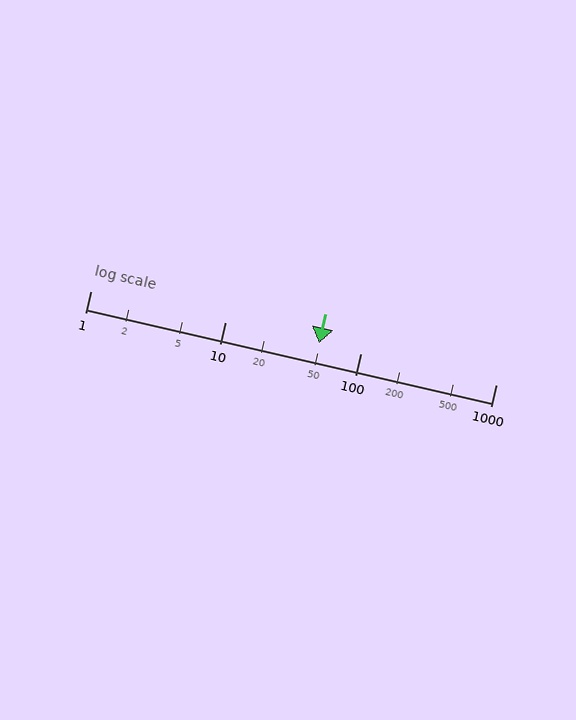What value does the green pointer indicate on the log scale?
The pointer indicates approximately 49.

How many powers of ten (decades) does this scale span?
The scale spans 3 decades, from 1 to 1000.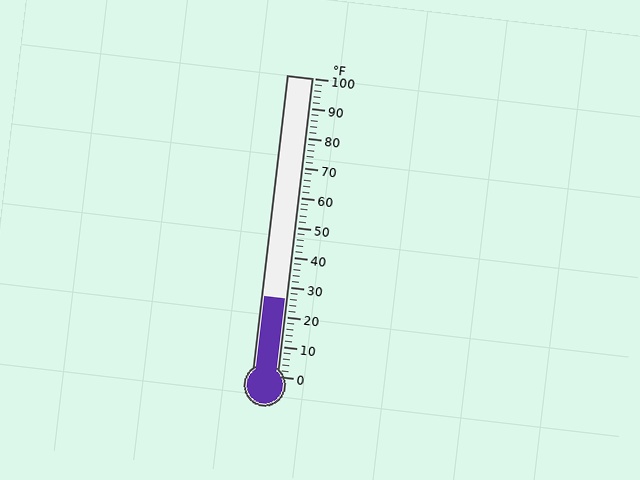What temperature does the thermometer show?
The thermometer shows approximately 26°F.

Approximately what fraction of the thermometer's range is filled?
The thermometer is filled to approximately 25% of its range.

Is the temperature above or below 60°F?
The temperature is below 60°F.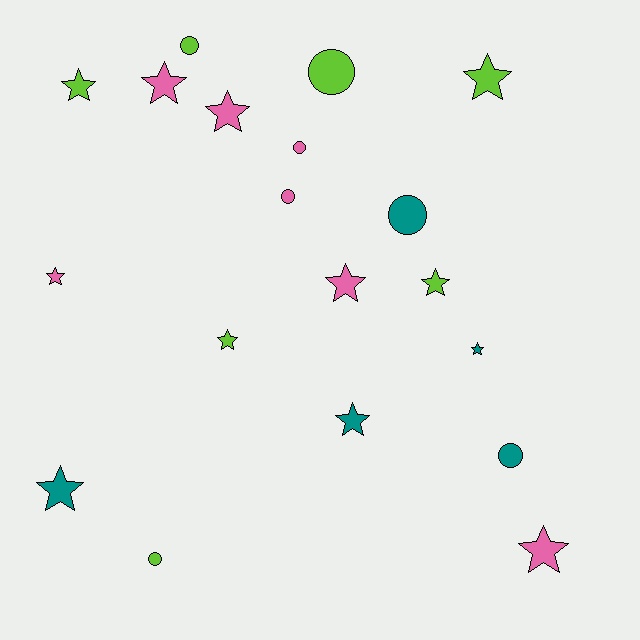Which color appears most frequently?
Lime, with 7 objects.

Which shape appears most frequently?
Star, with 12 objects.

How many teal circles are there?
There are 2 teal circles.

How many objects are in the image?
There are 19 objects.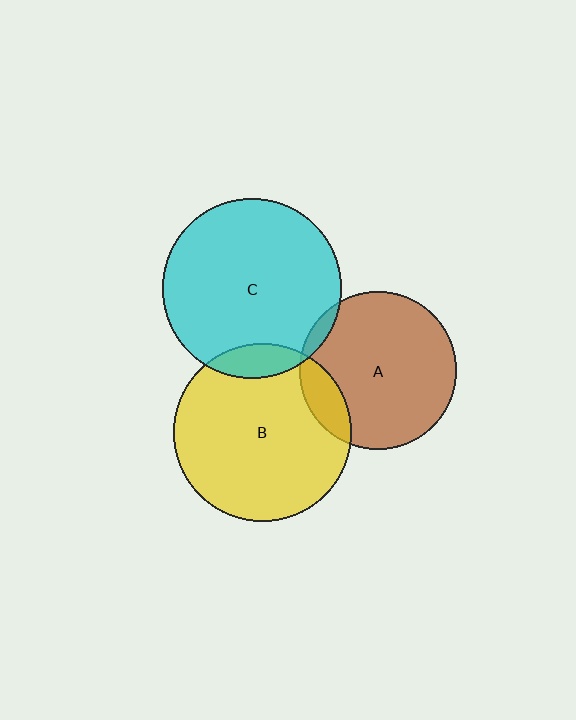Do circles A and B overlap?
Yes.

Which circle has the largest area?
Circle C (cyan).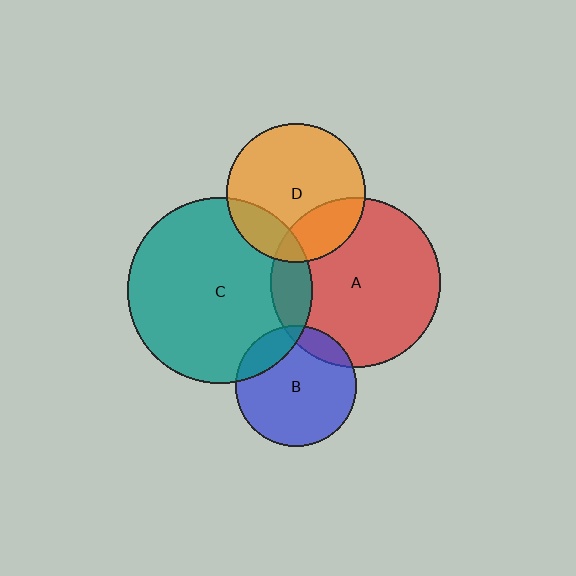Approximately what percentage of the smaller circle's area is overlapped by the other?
Approximately 25%.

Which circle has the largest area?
Circle C (teal).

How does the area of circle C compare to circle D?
Approximately 1.8 times.